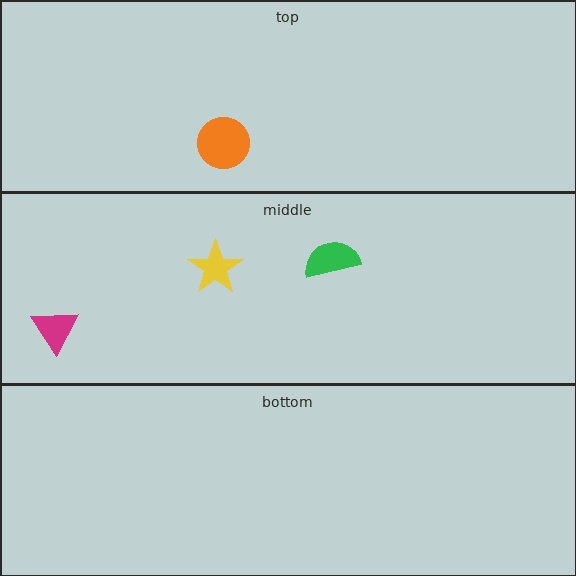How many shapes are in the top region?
1.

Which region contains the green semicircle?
The middle region.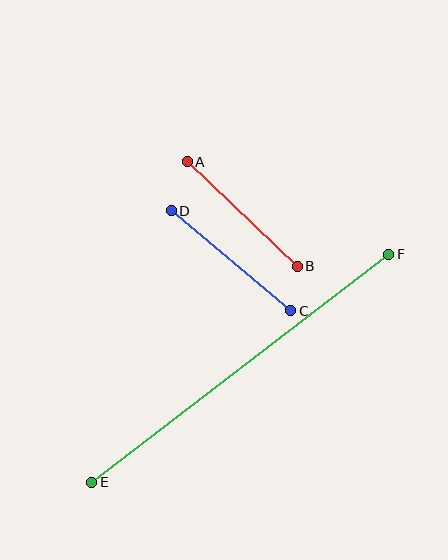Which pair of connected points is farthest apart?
Points E and F are farthest apart.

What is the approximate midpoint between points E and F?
The midpoint is at approximately (240, 368) pixels.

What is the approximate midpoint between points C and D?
The midpoint is at approximately (231, 261) pixels.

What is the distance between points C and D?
The distance is approximately 156 pixels.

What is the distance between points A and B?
The distance is approximately 152 pixels.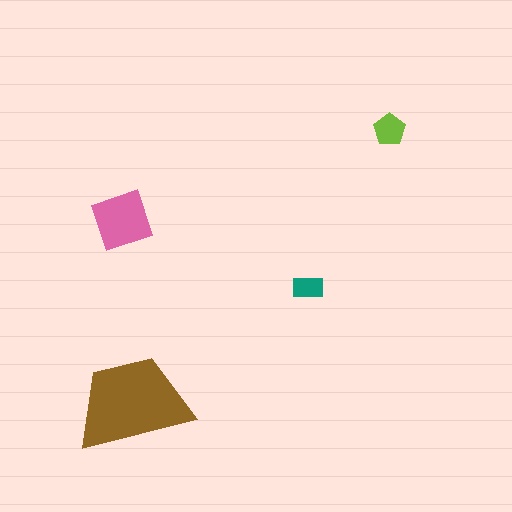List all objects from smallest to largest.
The teal rectangle, the lime pentagon, the pink square, the brown trapezoid.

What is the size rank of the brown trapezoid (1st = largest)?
1st.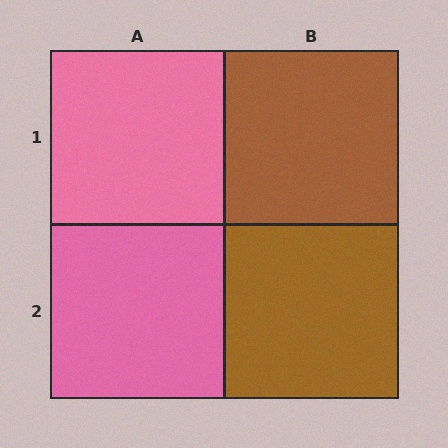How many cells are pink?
2 cells are pink.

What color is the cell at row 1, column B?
Brown.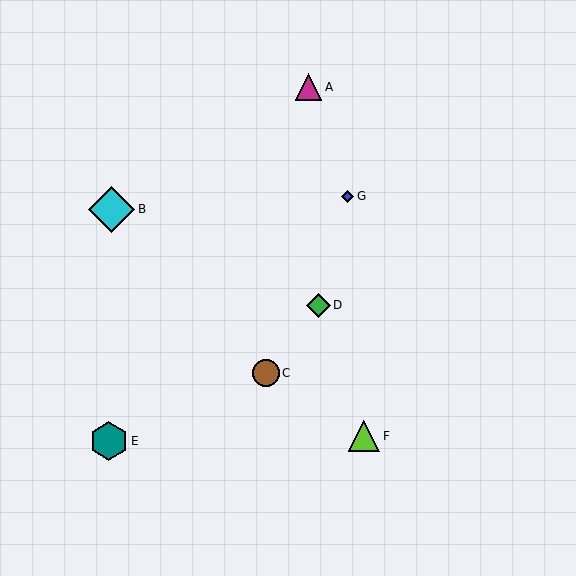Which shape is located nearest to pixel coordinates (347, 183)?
The blue diamond (labeled G) at (348, 196) is nearest to that location.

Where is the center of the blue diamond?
The center of the blue diamond is at (348, 196).